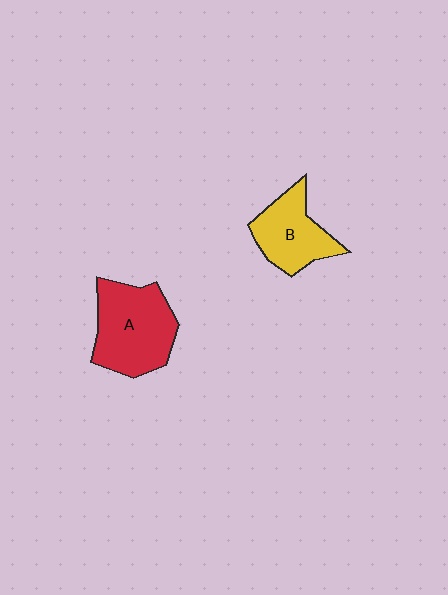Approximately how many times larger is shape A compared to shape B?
Approximately 1.4 times.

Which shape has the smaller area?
Shape B (yellow).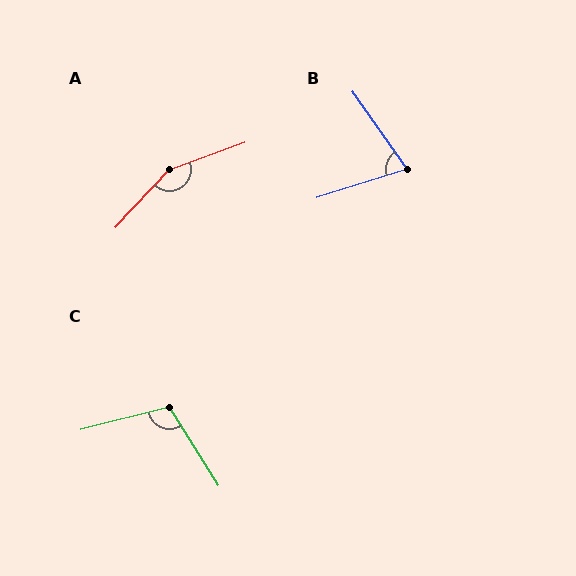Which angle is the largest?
A, at approximately 153 degrees.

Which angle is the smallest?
B, at approximately 72 degrees.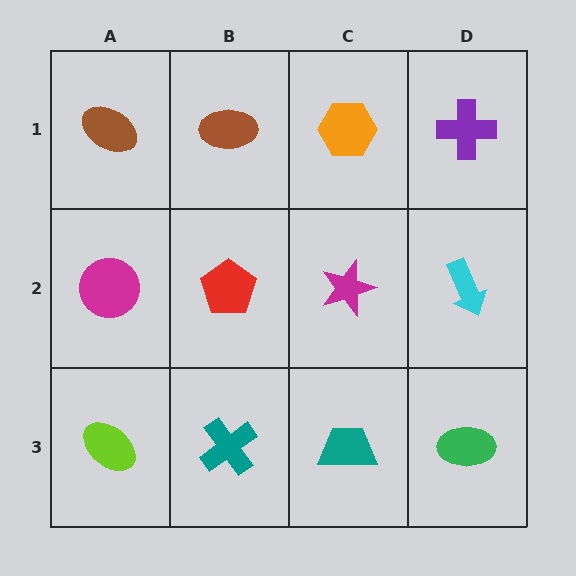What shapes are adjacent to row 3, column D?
A cyan arrow (row 2, column D), a teal trapezoid (row 3, column C).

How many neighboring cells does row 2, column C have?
4.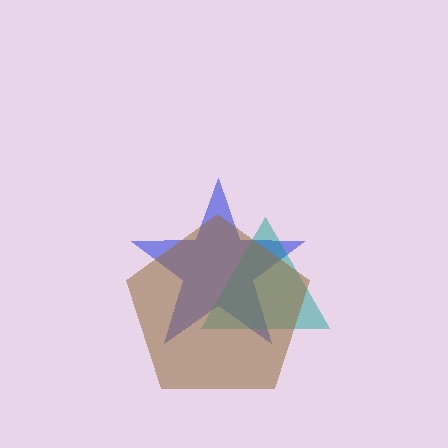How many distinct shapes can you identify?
There are 3 distinct shapes: a blue star, a teal triangle, a brown pentagon.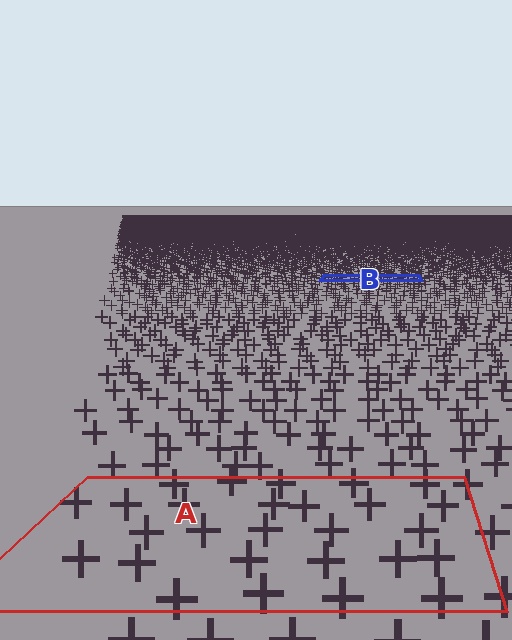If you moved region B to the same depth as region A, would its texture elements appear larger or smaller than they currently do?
They would appear larger. At a closer depth, the same texture elements are projected at a bigger on-screen size.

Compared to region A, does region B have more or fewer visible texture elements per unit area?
Region B has more texture elements per unit area — they are packed more densely because it is farther away.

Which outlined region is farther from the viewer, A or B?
Region B is farther from the viewer — the texture elements inside it appear smaller and more densely packed.